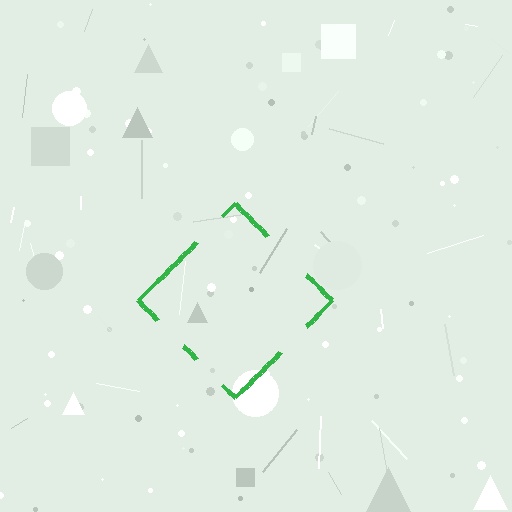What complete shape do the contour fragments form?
The contour fragments form a diamond.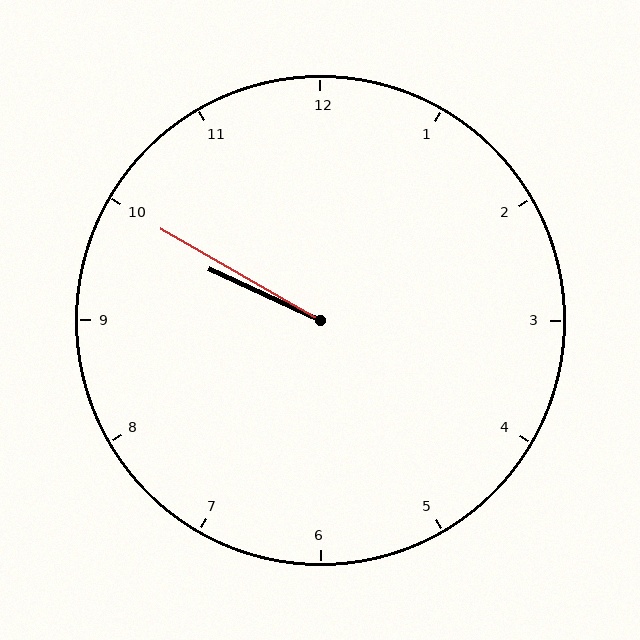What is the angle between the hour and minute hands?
Approximately 5 degrees.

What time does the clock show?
9:50.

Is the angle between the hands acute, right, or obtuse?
It is acute.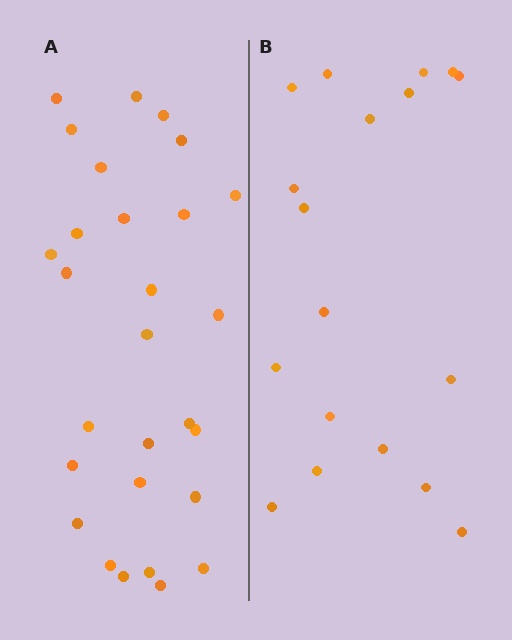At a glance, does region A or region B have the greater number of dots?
Region A (the left region) has more dots.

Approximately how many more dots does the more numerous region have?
Region A has roughly 10 or so more dots than region B.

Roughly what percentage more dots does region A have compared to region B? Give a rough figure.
About 55% more.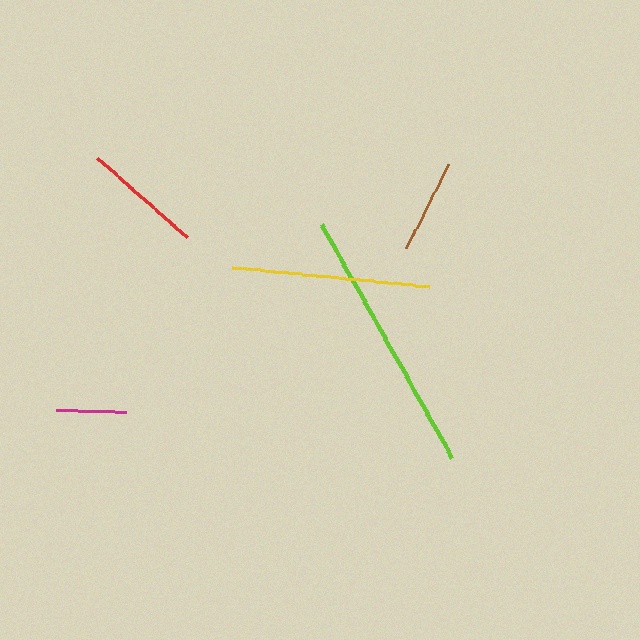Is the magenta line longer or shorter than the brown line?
The brown line is longer than the magenta line.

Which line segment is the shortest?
The magenta line is the shortest at approximately 70 pixels.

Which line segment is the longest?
The lime line is the longest at approximately 268 pixels.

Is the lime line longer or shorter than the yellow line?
The lime line is longer than the yellow line.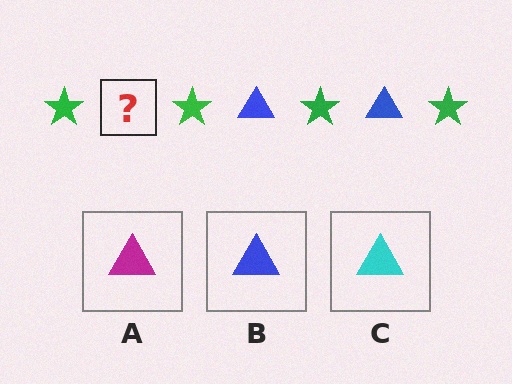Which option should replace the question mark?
Option B.